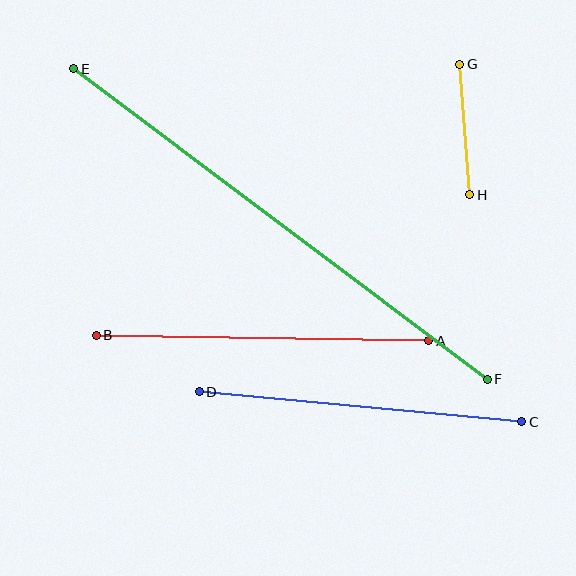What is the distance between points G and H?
The distance is approximately 131 pixels.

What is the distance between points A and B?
The distance is approximately 333 pixels.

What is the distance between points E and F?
The distance is approximately 517 pixels.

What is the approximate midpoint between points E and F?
The midpoint is at approximately (280, 224) pixels.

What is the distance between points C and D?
The distance is approximately 324 pixels.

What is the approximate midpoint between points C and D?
The midpoint is at approximately (360, 407) pixels.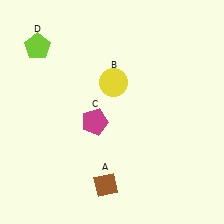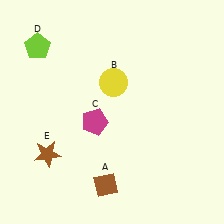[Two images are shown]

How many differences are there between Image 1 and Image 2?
There is 1 difference between the two images.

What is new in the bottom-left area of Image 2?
A brown star (E) was added in the bottom-left area of Image 2.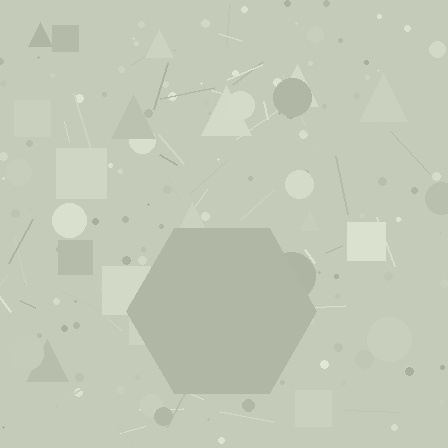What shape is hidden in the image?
A hexagon is hidden in the image.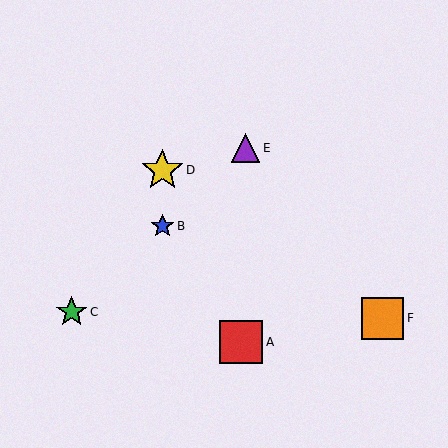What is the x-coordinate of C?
Object C is at x≈72.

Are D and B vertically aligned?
Yes, both are at x≈162.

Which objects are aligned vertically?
Objects B, D are aligned vertically.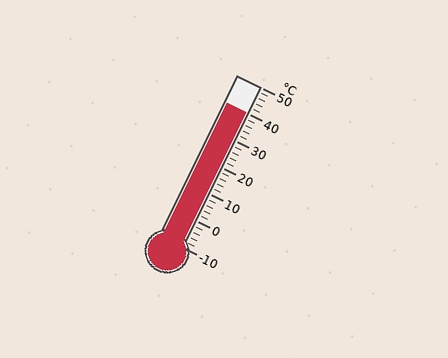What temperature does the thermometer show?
The thermometer shows approximately 40°C.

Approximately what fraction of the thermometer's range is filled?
The thermometer is filled to approximately 85% of its range.